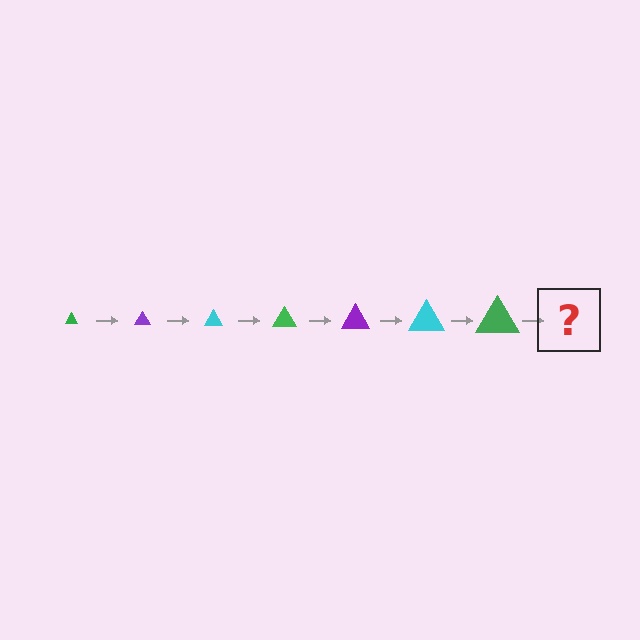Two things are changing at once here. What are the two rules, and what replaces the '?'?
The two rules are that the triangle grows larger each step and the color cycles through green, purple, and cyan. The '?' should be a purple triangle, larger than the previous one.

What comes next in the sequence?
The next element should be a purple triangle, larger than the previous one.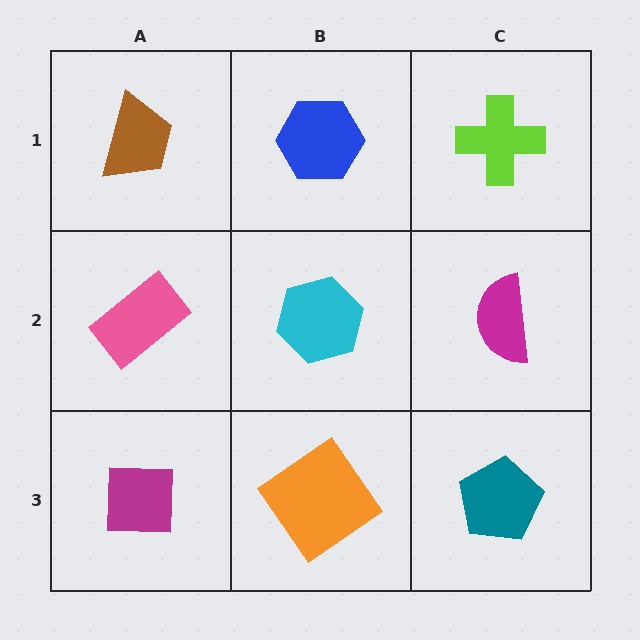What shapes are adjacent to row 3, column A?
A pink rectangle (row 2, column A), an orange diamond (row 3, column B).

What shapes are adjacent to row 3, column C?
A magenta semicircle (row 2, column C), an orange diamond (row 3, column B).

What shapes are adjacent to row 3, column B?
A cyan hexagon (row 2, column B), a magenta square (row 3, column A), a teal pentagon (row 3, column C).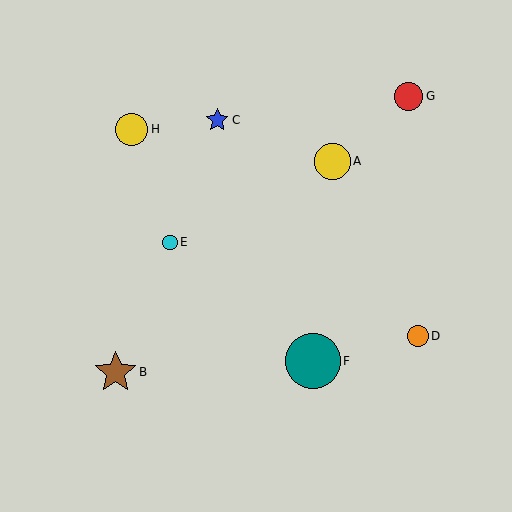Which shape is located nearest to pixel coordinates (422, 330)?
The orange circle (labeled D) at (418, 336) is nearest to that location.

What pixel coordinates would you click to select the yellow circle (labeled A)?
Click at (332, 161) to select the yellow circle A.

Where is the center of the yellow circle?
The center of the yellow circle is at (132, 129).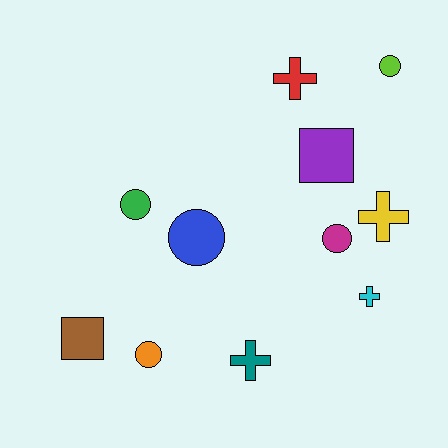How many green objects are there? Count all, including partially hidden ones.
There is 1 green object.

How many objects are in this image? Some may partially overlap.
There are 11 objects.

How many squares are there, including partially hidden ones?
There are 2 squares.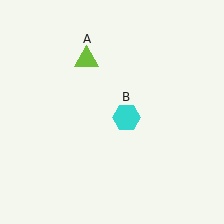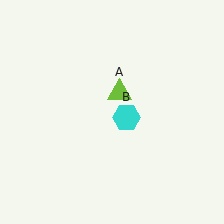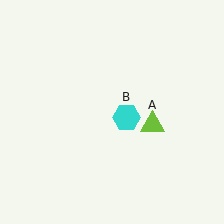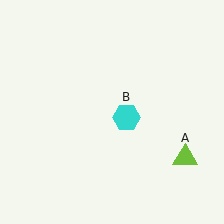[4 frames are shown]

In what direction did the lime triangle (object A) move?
The lime triangle (object A) moved down and to the right.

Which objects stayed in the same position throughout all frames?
Cyan hexagon (object B) remained stationary.